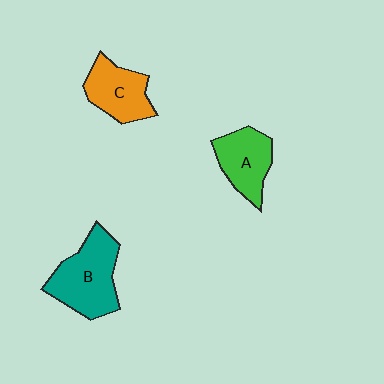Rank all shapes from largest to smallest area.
From largest to smallest: B (teal), C (orange), A (green).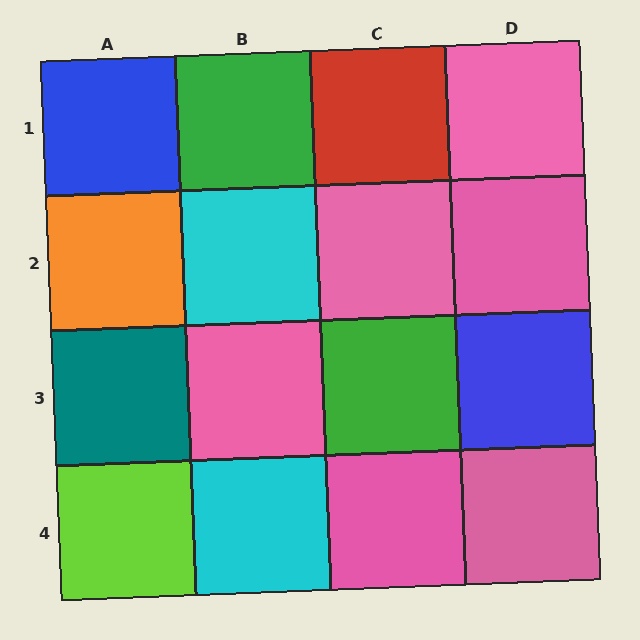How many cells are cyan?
2 cells are cyan.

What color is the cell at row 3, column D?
Blue.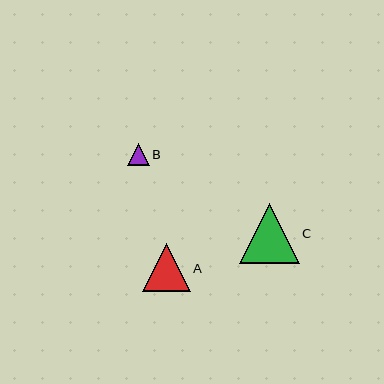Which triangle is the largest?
Triangle C is the largest with a size of approximately 60 pixels.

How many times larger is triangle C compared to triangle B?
Triangle C is approximately 2.8 times the size of triangle B.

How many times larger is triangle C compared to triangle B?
Triangle C is approximately 2.8 times the size of triangle B.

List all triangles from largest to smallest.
From largest to smallest: C, A, B.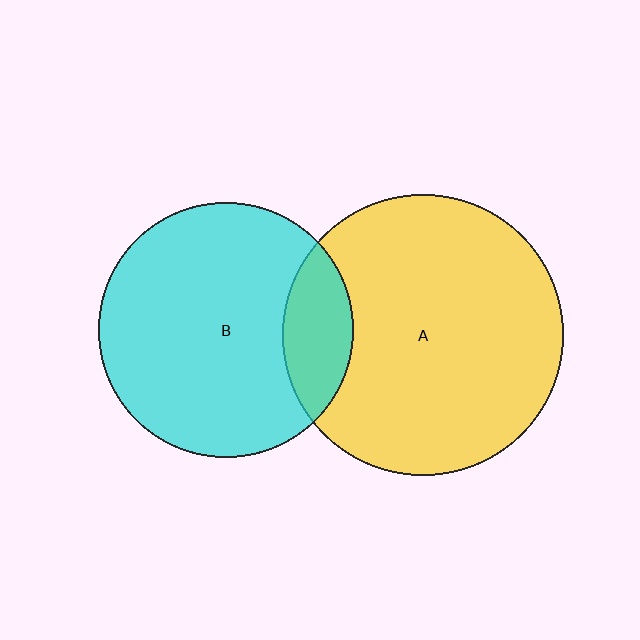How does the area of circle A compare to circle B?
Approximately 1.2 times.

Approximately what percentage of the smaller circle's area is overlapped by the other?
Approximately 15%.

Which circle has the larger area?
Circle A (yellow).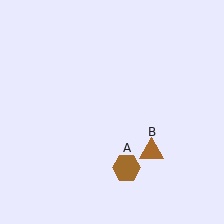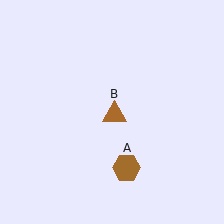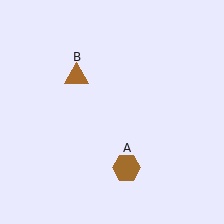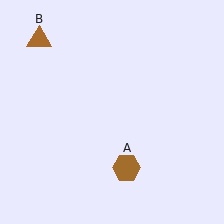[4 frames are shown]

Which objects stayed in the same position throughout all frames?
Brown hexagon (object A) remained stationary.